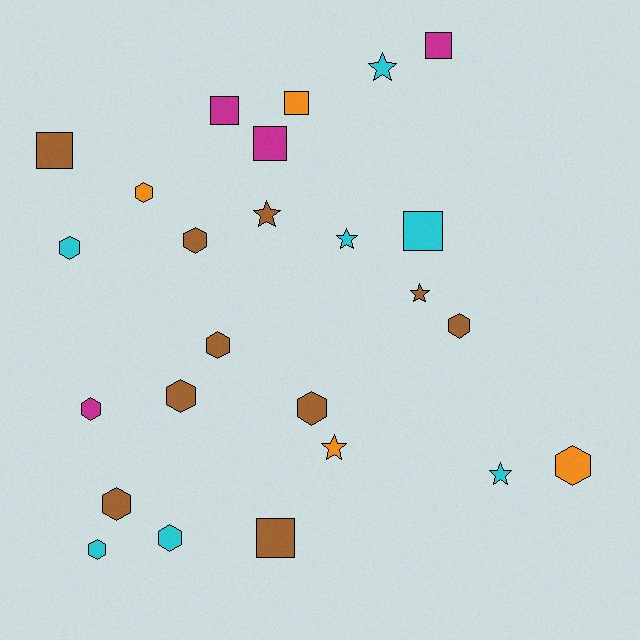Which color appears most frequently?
Brown, with 10 objects.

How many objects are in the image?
There are 25 objects.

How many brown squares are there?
There are 2 brown squares.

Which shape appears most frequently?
Hexagon, with 12 objects.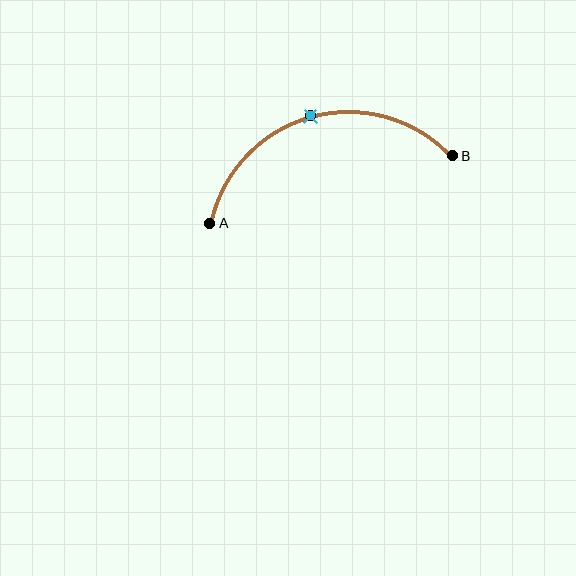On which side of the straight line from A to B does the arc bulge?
The arc bulges above the straight line connecting A and B.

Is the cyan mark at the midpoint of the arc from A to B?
Yes. The cyan mark lies on the arc at equal arc-length from both A and B — it is the arc midpoint.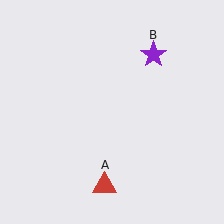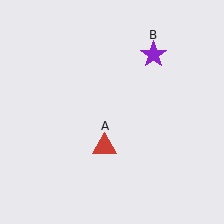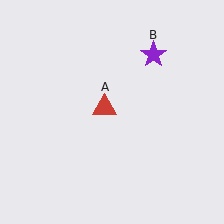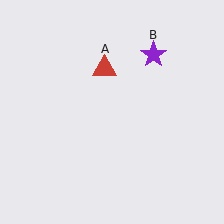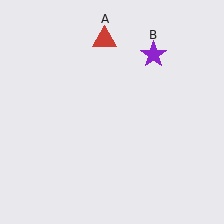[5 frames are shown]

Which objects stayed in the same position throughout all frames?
Purple star (object B) remained stationary.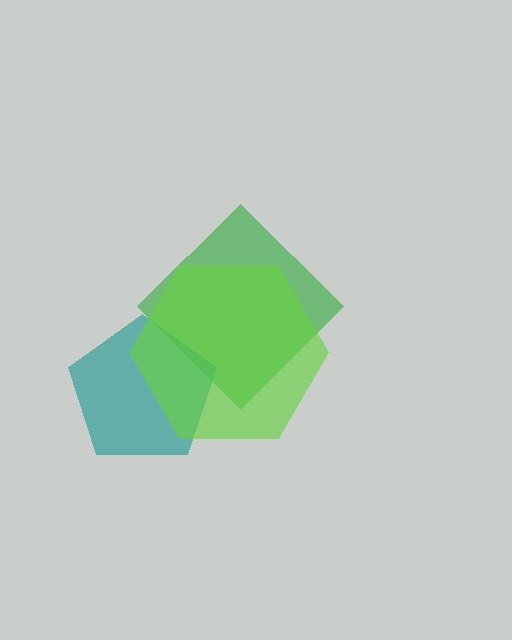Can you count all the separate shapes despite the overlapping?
Yes, there are 3 separate shapes.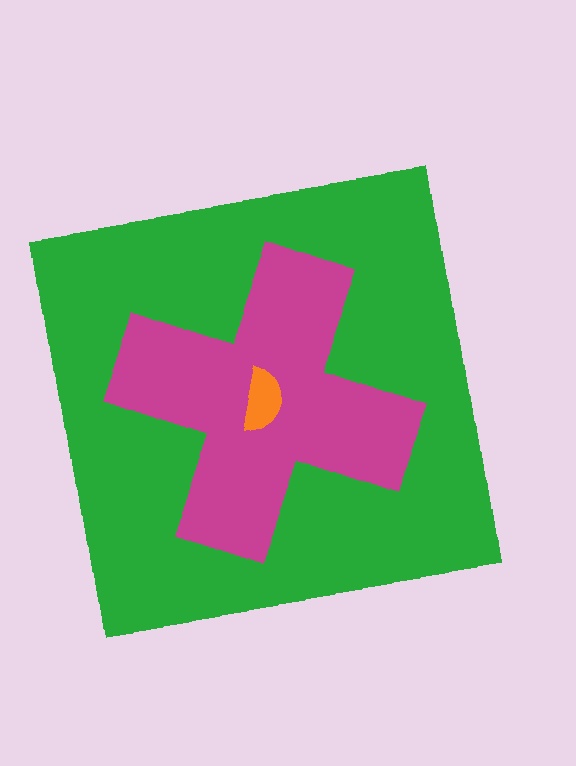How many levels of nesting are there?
3.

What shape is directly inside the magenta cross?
The orange semicircle.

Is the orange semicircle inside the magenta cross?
Yes.